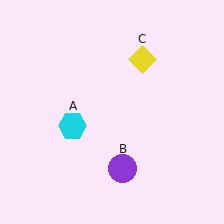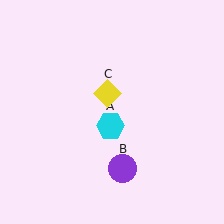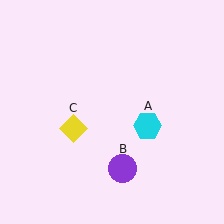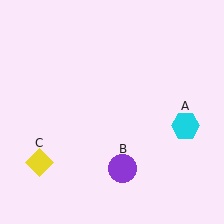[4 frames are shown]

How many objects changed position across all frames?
2 objects changed position: cyan hexagon (object A), yellow diamond (object C).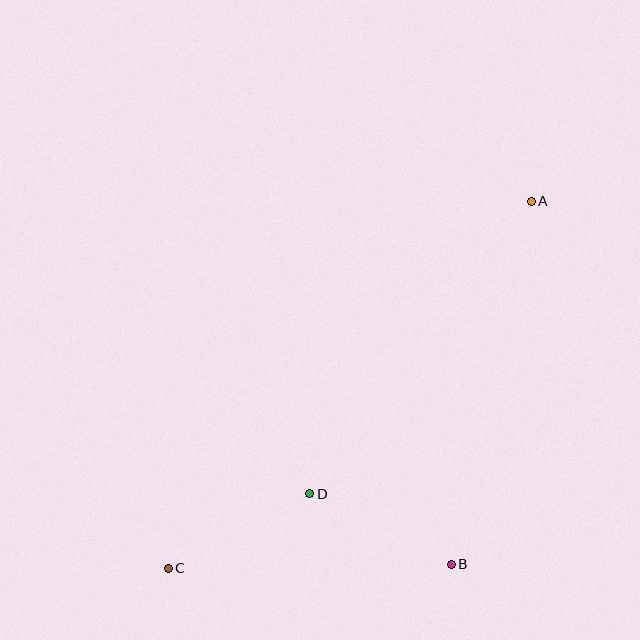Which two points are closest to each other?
Points B and D are closest to each other.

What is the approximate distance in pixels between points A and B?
The distance between A and B is approximately 372 pixels.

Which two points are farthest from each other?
Points A and C are farthest from each other.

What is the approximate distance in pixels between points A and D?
The distance between A and D is approximately 367 pixels.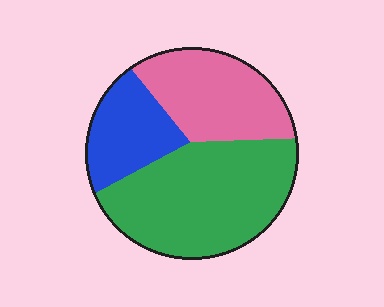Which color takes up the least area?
Blue, at roughly 20%.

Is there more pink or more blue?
Pink.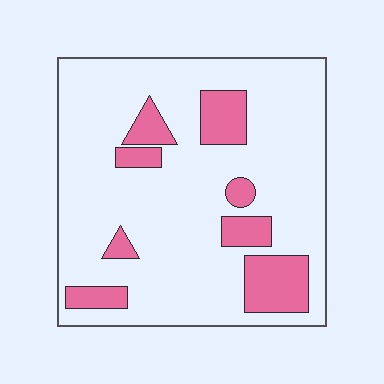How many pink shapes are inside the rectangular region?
8.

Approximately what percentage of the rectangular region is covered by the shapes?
Approximately 20%.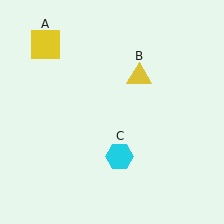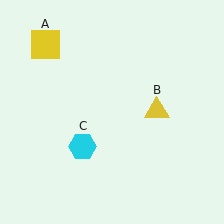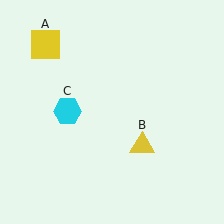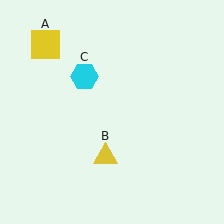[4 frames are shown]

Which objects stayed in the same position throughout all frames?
Yellow square (object A) remained stationary.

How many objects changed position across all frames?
2 objects changed position: yellow triangle (object B), cyan hexagon (object C).